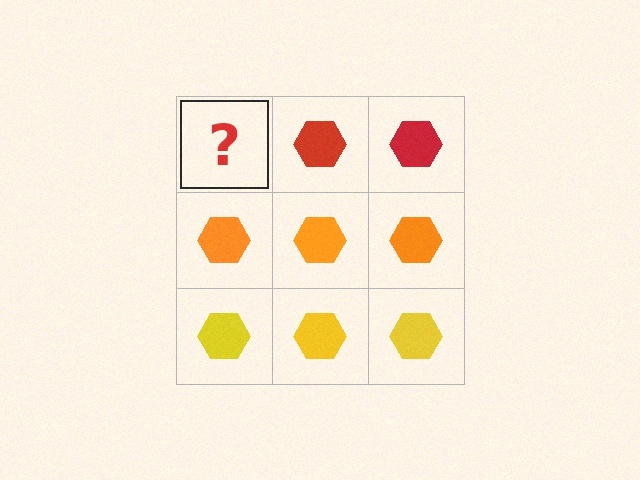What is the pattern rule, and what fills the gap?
The rule is that each row has a consistent color. The gap should be filled with a red hexagon.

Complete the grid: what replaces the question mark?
The question mark should be replaced with a red hexagon.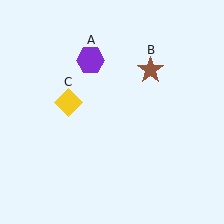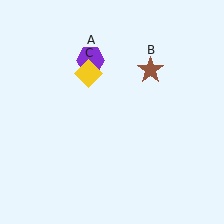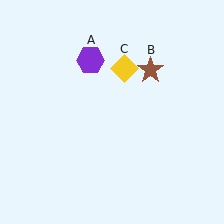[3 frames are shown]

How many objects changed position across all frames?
1 object changed position: yellow diamond (object C).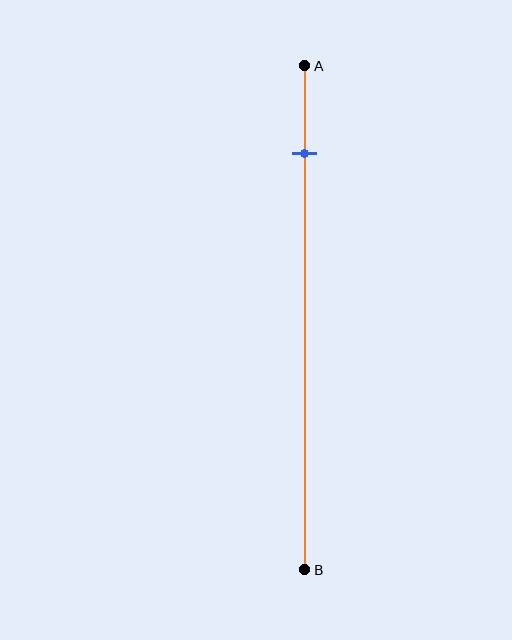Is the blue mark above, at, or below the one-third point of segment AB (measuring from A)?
The blue mark is above the one-third point of segment AB.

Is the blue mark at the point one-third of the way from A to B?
No, the mark is at about 15% from A, not at the 33% one-third point.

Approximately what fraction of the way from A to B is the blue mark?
The blue mark is approximately 15% of the way from A to B.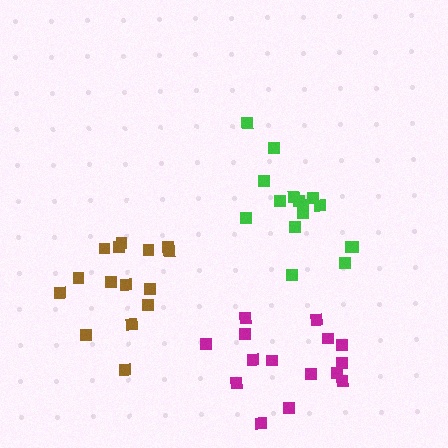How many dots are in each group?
Group 1: 15 dots, Group 2: 16 dots, Group 3: 15 dots (46 total).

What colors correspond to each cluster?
The clusters are colored: magenta, green, brown.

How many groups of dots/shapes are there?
There are 3 groups.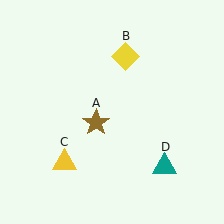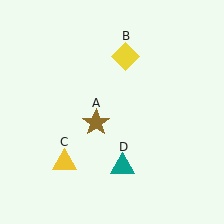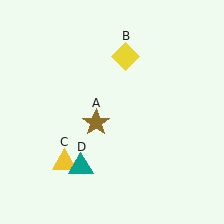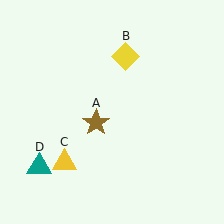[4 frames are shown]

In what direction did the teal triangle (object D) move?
The teal triangle (object D) moved left.